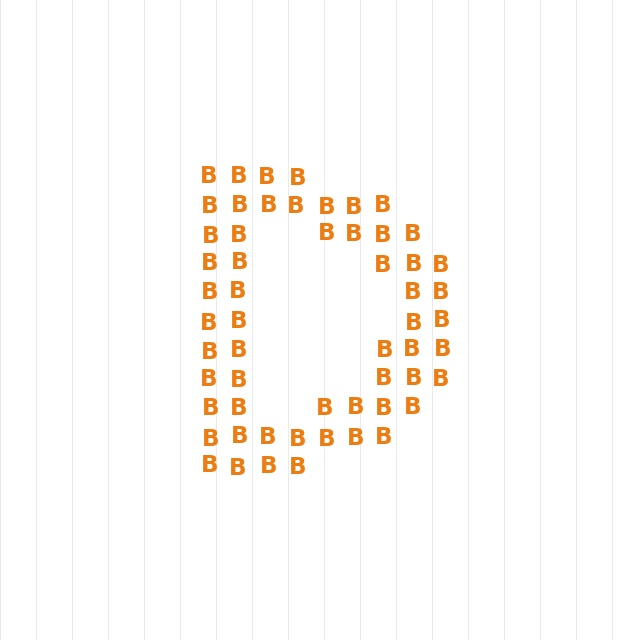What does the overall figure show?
The overall figure shows the letter D.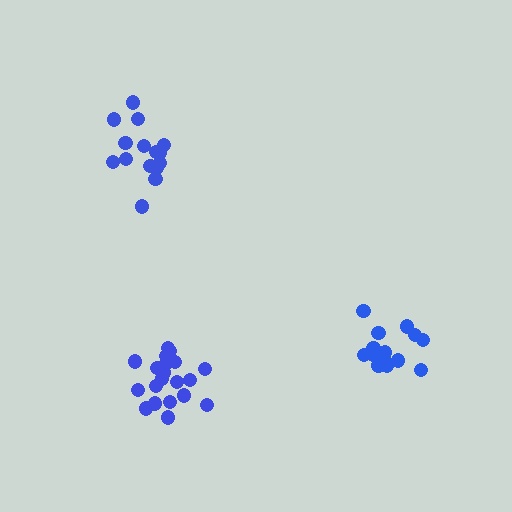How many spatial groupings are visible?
There are 3 spatial groupings.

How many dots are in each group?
Group 1: 15 dots, Group 2: 20 dots, Group 3: 15 dots (50 total).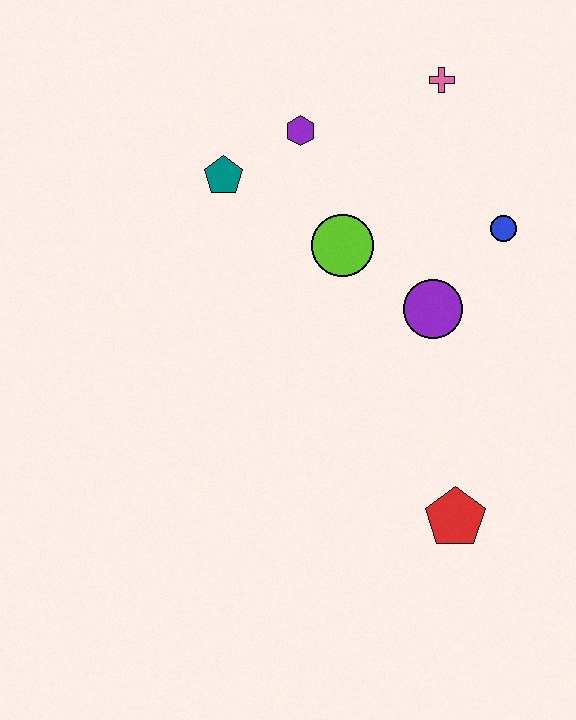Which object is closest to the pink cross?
The purple hexagon is closest to the pink cross.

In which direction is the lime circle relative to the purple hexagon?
The lime circle is below the purple hexagon.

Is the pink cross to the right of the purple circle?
Yes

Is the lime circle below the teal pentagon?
Yes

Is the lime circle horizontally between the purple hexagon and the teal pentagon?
No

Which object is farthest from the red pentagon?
The pink cross is farthest from the red pentagon.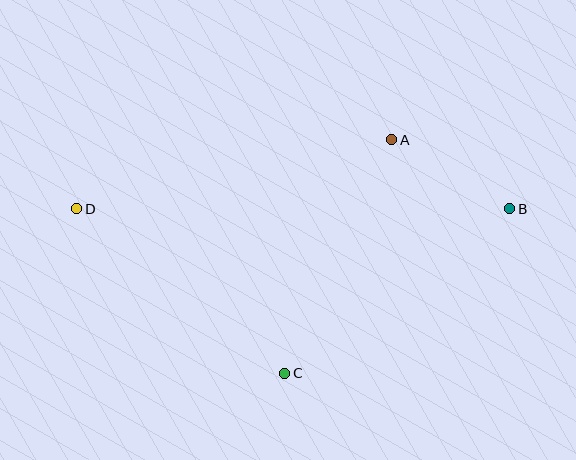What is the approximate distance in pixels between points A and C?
The distance between A and C is approximately 257 pixels.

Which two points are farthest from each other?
Points B and D are farthest from each other.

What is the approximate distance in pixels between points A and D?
The distance between A and D is approximately 323 pixels.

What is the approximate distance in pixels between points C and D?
The distance between C and D is approximately 266 pixels.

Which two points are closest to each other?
Points A and B are closest to each other.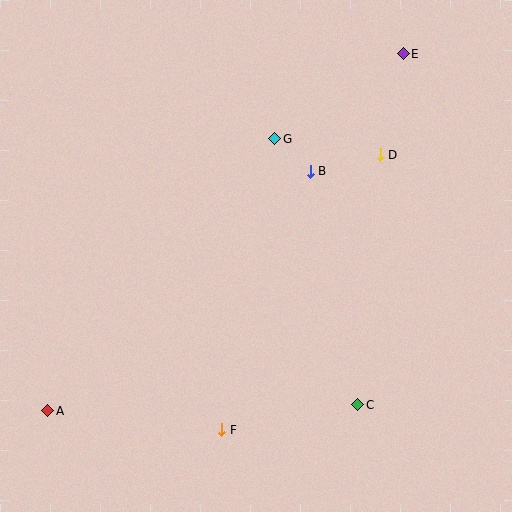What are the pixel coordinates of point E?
Point E is at (403, 54).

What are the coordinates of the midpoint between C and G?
The midpoint between C and G is at (316, 272).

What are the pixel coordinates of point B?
Point B is at (310, 171).